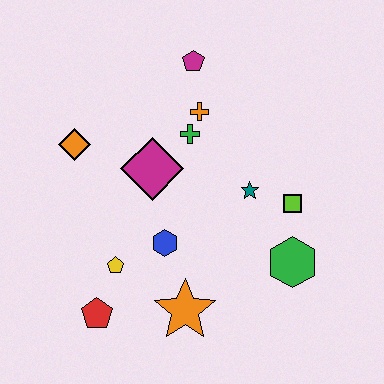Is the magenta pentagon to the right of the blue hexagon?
Yes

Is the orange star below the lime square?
Yes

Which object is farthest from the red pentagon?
The magenta pentagon is farthest from the red pentagon.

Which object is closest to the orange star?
The blue hexagon is closest to the orange star.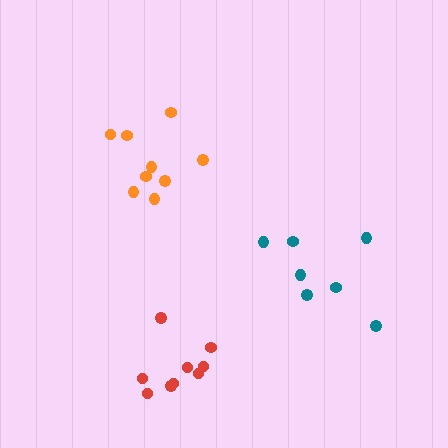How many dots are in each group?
Group 1: 9 dots, Group 2: 7 dots, Group 3: 9 dots (25 total).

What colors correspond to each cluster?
The clusters are colored: orange, teal, red.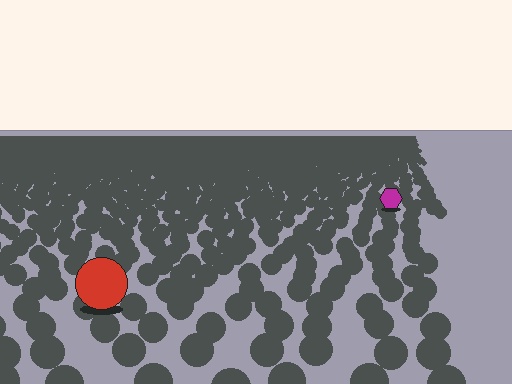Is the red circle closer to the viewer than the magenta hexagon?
Yes. The red circle is closer — you can tell from the texture gradient: the ground texture is coarser near it.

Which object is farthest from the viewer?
The magenta hexagon is farthest from the viewer. It appears smaller and the ground texture around it is denser.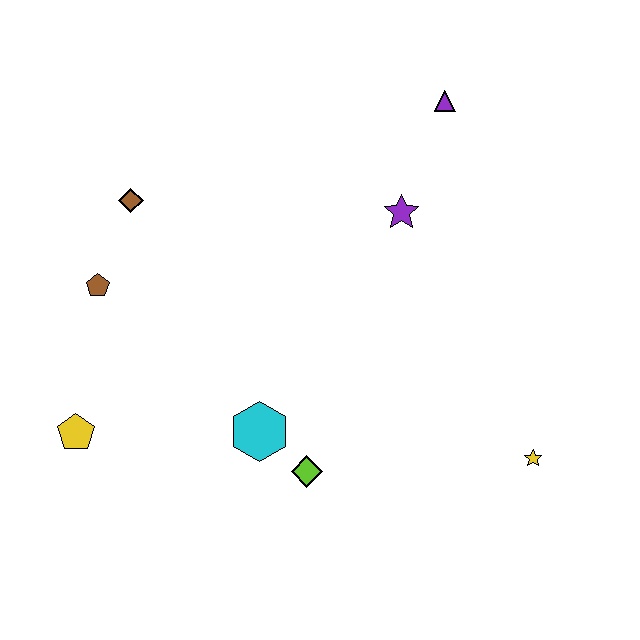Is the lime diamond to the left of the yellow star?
Yes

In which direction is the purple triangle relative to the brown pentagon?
The purple triangle is to the right of the brown pentagon.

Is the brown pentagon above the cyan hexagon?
Yes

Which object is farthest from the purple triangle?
The yellow pentagon is farthest from the purple triangle.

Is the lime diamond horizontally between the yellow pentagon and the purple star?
Yes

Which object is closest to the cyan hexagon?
The lime diamond is closest to the cyan hexagon.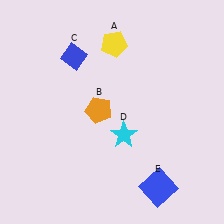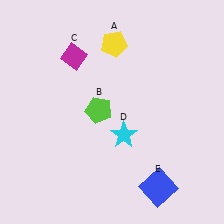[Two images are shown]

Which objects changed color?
B changed from orange to lime. C changed from blue to magenta.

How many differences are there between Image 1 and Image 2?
There are 2 differences between the two images.